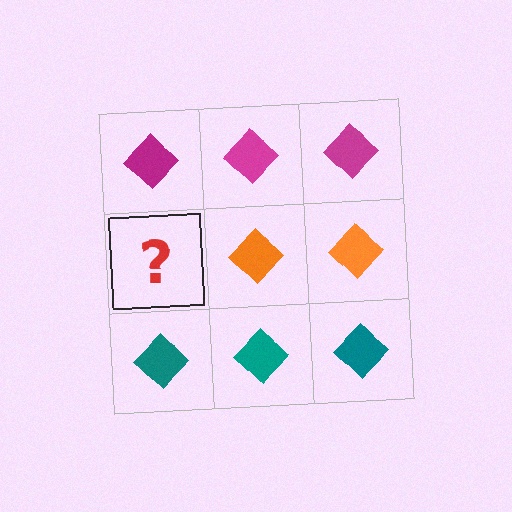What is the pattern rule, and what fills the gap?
The rule is that each row has a consistent color. The gap should be filled with an orange diamond.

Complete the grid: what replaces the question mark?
The question mark should be replaced with an orange diamond.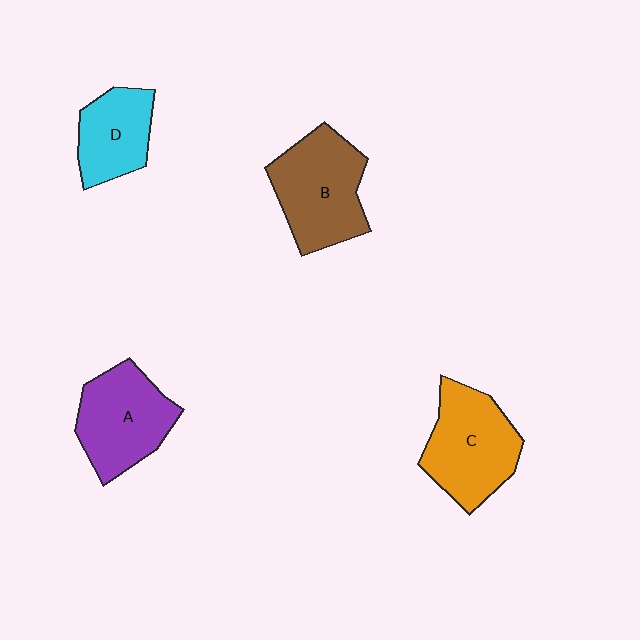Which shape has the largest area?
Shape B (brown).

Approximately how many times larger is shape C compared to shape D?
Approximately 1.4 times.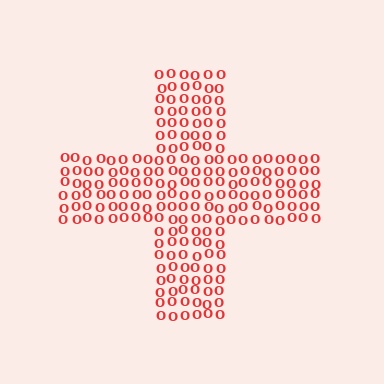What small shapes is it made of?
It is made of small letter O's.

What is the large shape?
The large shape is a cross.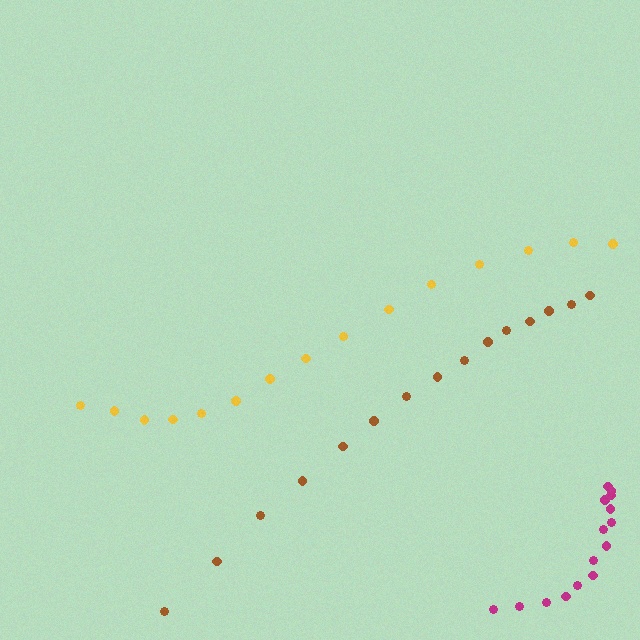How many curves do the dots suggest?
There are 3 distinct paths.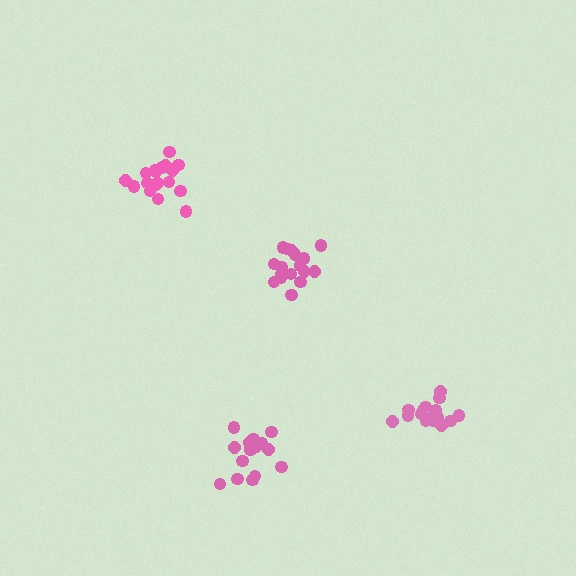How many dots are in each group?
Group 1: 16 dots, Group 2: 18 dots, Group 3: 17 dots, Group 4: 17 dots (68 total).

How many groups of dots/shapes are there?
There are 4 groups.